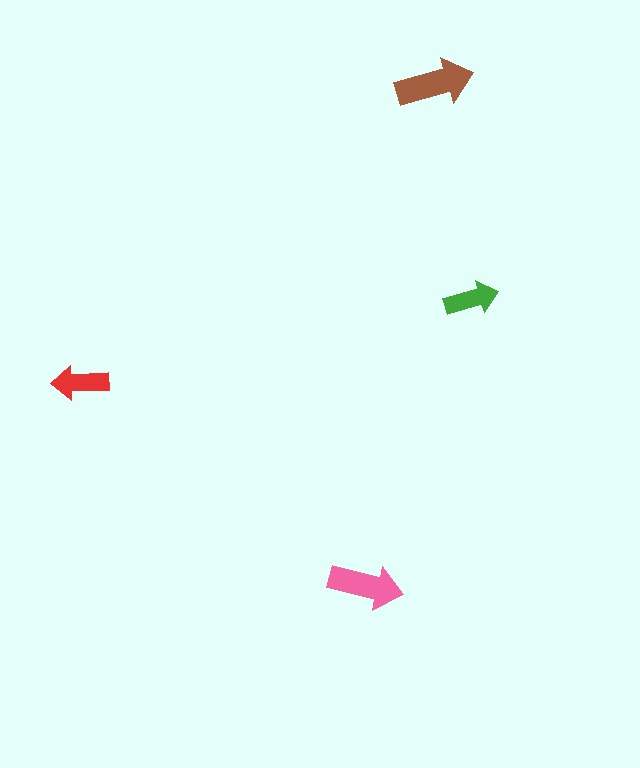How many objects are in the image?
There are 4 objects in the image.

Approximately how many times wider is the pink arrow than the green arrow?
About 1.5 times wider.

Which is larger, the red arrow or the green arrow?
The red one.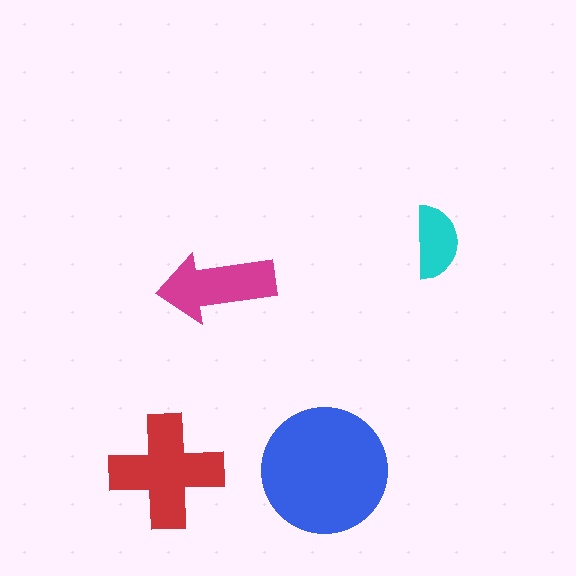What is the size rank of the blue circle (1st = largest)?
1st.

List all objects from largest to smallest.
The blue circle, the red cross, the magenta arrow, the cyan semicircle.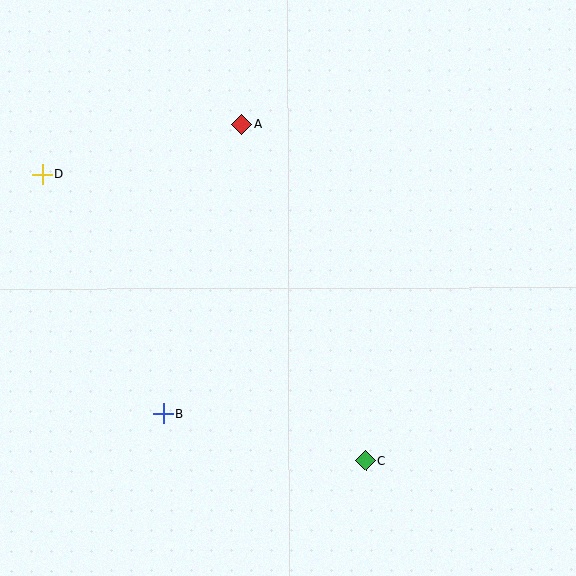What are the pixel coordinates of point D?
Point D is at (42, 174).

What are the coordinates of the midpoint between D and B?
The midpoint between D and B is at (103, 294).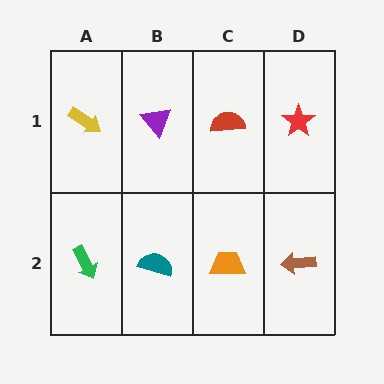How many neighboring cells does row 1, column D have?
2.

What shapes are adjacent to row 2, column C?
A red semicircle (row 1, column C), a teal semicircle (row 2, column B), a brown arrow (row 2, column D).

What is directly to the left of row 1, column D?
A red semicircle.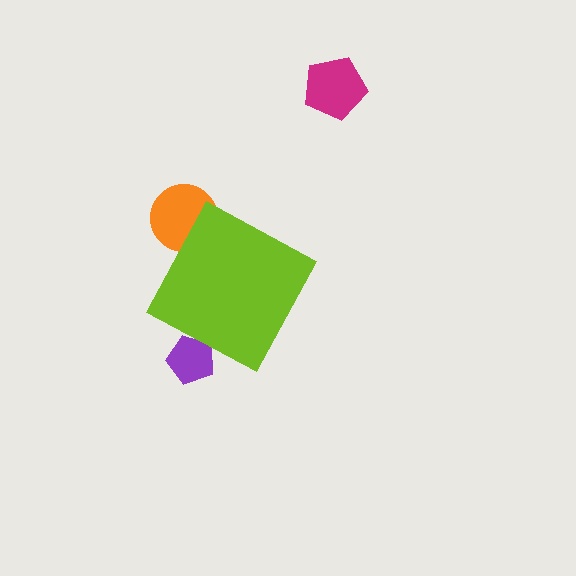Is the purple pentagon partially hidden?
Yes, the purple pentagon is partially hidden behind the lime diamond.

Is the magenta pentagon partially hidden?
No, the magenta pentagon is fully visible.